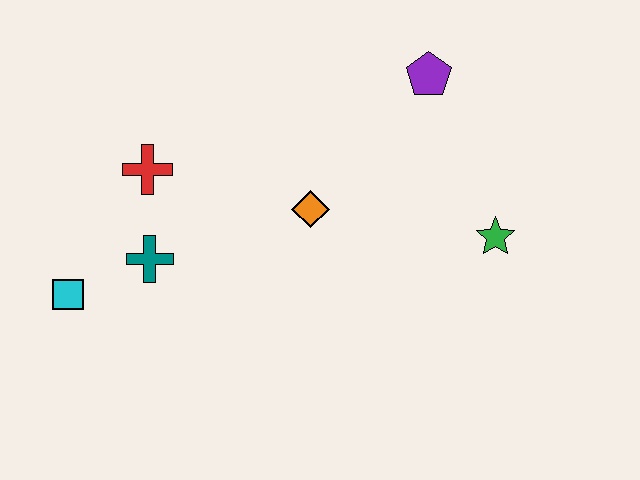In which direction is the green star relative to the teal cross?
The green star is to the right of the teal cross.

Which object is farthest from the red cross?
The green star is farthest from the red cross.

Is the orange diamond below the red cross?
Yes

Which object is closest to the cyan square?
The teal cross is closest to the cyan square.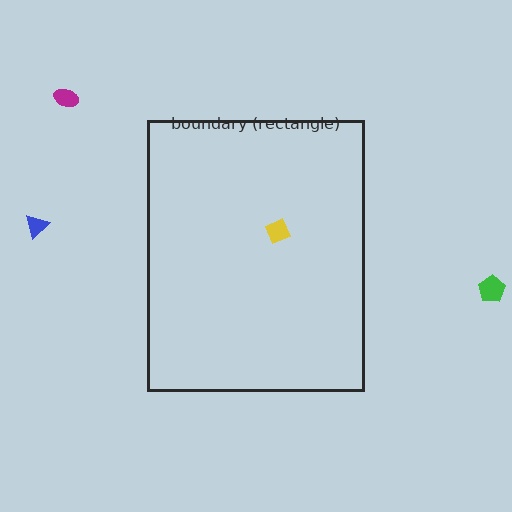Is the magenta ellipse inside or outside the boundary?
Outside.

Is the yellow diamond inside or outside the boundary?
Inside.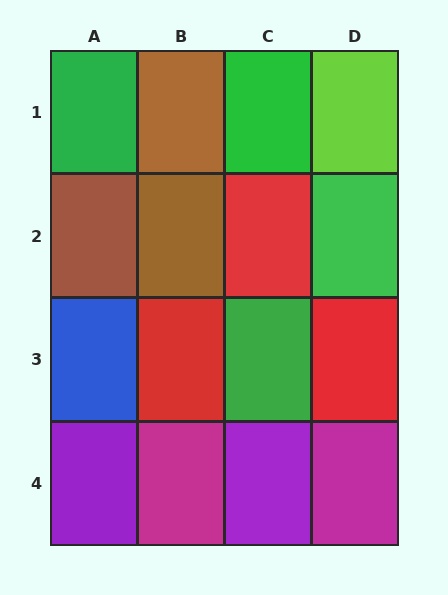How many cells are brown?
3 cells are brown.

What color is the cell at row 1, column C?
Green.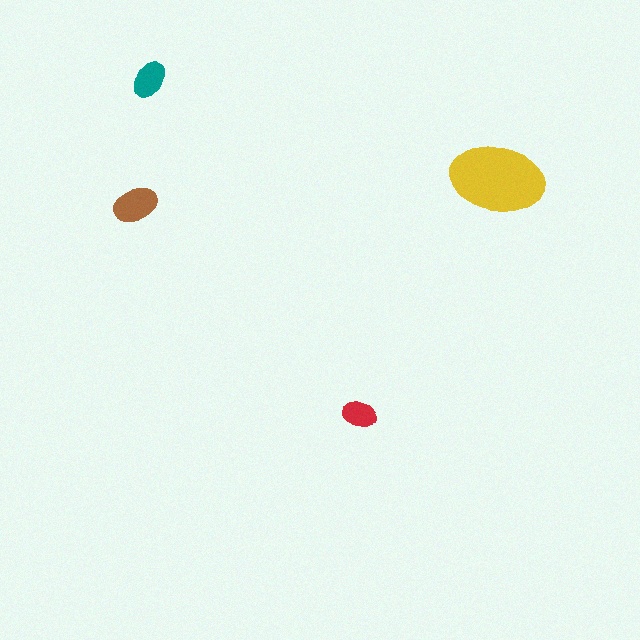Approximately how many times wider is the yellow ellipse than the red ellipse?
About 2.5 times wider.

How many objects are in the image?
There are 4 objects in the image.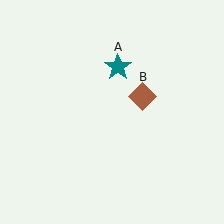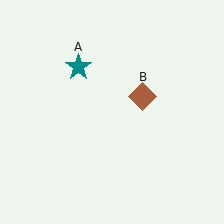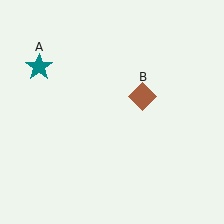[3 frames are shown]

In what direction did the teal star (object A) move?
The teal star (object A) moved left.